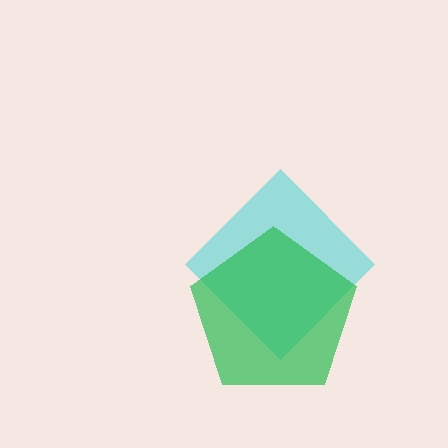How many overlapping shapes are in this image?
There are 2 overlapping shapes in the image.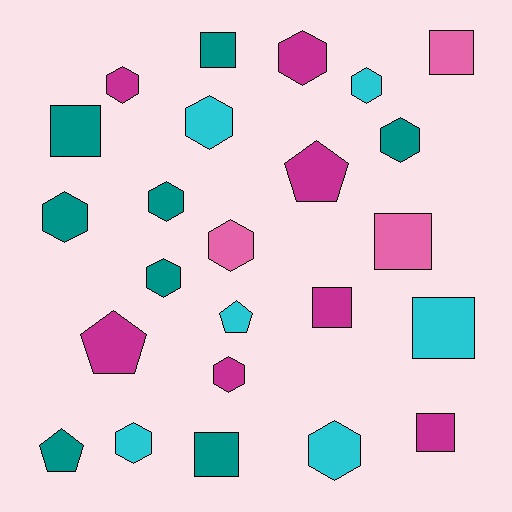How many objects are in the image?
There are 24 objects.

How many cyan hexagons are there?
There are 4 cyan hexagons.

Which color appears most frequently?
Teal, with 8 objects.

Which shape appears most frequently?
Hexagon, with 12 objects.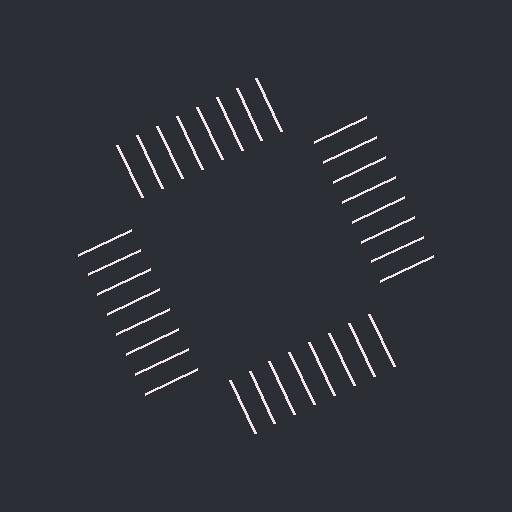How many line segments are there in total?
32 — 8 along each of the 4 edges.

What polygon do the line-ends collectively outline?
An illusory square — the line segments terminate on its edges but no continuous stroke is drawn.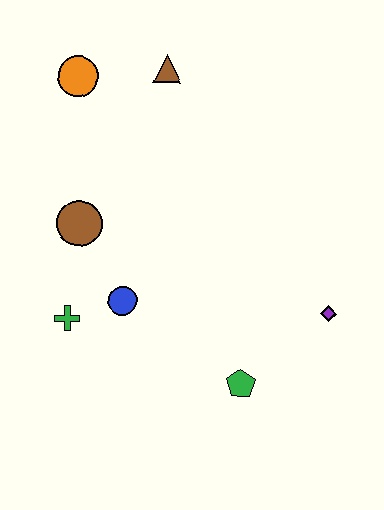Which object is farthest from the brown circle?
The purple diamond is farthest from the brown circle.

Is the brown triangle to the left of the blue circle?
No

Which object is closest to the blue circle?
The green cross is closest to the blue circle.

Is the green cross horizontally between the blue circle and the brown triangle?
No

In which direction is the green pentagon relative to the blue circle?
The green pentagon is to the right of the blue circle.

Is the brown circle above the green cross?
Yes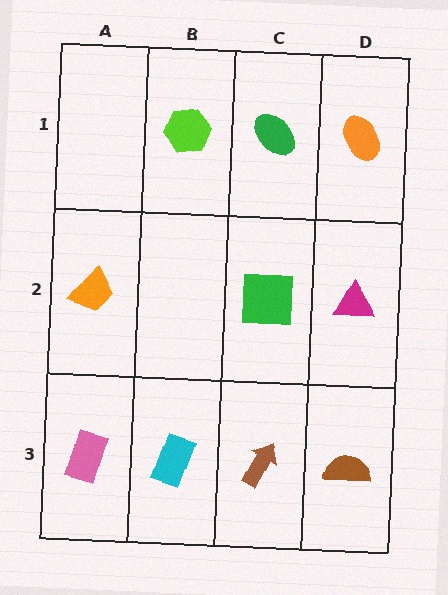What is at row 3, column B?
A cyan rectangle.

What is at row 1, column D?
An orange ellipse.